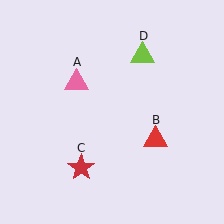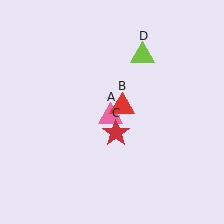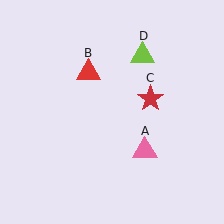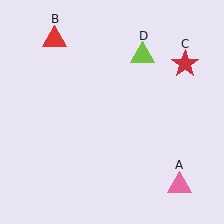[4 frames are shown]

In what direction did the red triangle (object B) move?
The red triangle (object B) moved up and to the left.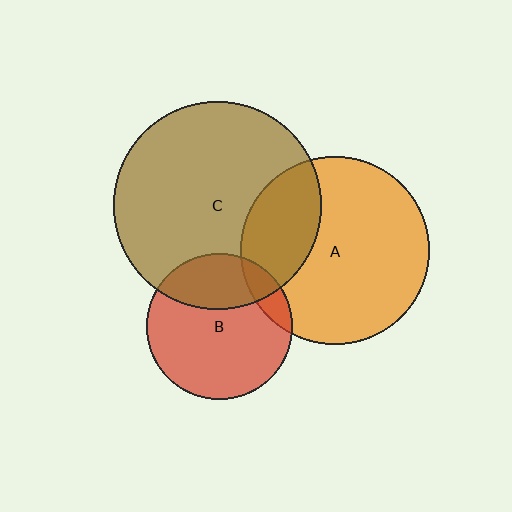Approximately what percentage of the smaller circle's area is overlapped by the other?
Approximately 30%.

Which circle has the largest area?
Circle C (brown).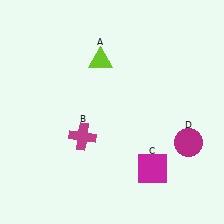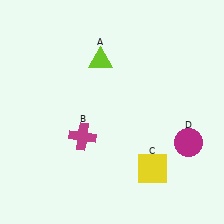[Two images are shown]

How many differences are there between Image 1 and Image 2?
There is 1 difference between the two images.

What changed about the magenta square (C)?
In Image 1, C is magenta. In Image 2, it changed to yellow.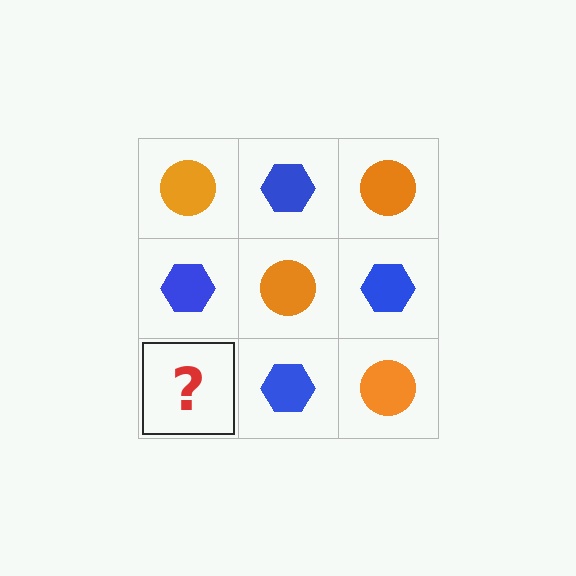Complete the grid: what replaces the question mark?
The question mark should be replaced with an orange circle.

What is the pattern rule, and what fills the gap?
The rule is that it alternates orange circle and blue hexagon in a checkerboard pattern. The gap should be filled with an orange circle.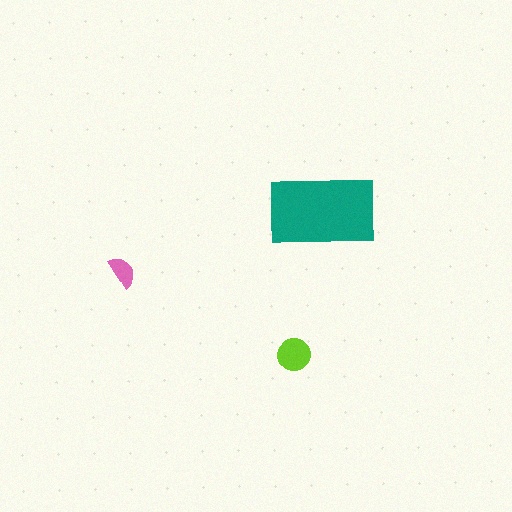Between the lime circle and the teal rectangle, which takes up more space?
The teal rectangle.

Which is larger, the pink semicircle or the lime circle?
The lime circle.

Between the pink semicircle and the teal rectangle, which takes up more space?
The teal rectangle.